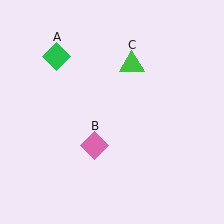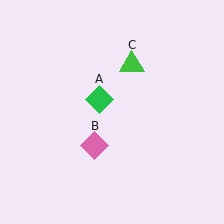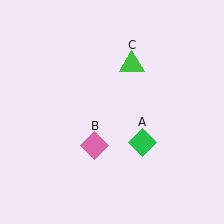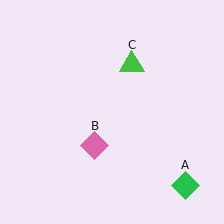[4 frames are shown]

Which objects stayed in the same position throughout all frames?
Pink diamond (object B) and green triangle (object C) remained stationary.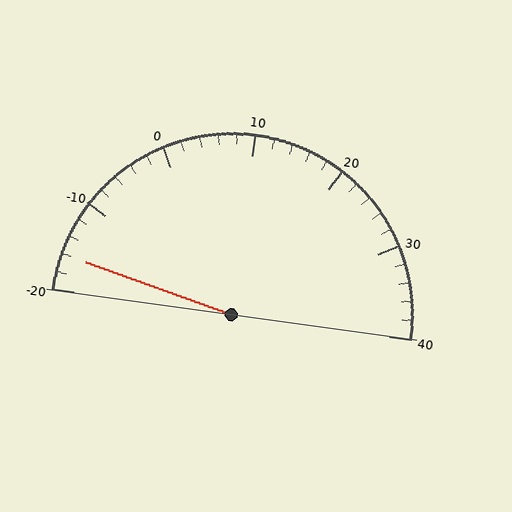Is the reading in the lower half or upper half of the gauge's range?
The reading is in the lower half of the range (-20 to 40).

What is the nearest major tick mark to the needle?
The nearest major tick mark is -20.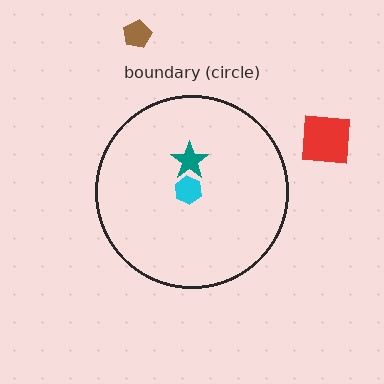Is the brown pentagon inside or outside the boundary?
Outside.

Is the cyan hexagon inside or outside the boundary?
Inside.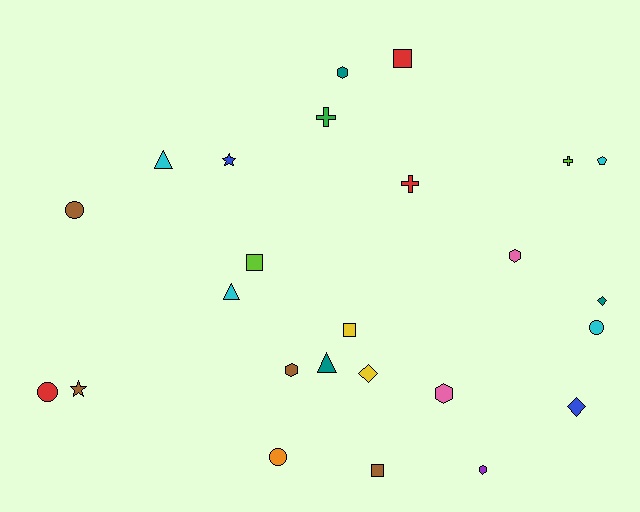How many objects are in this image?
There are 25 objects.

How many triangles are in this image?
There are 3 triangles.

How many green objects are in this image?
There is 1 green object.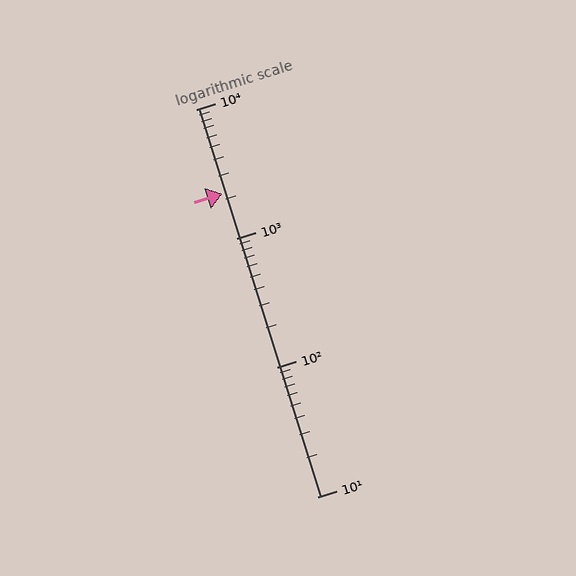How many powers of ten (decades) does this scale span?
The scale spans 3 decades, from 10 to 10000.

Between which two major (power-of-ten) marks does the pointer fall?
The pointer is between 1000 and 10000.